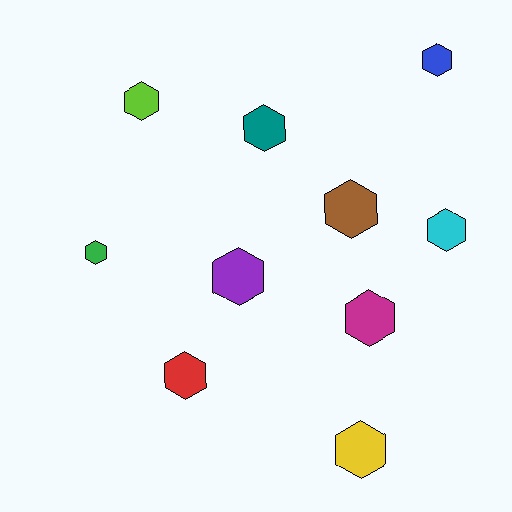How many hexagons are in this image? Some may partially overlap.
There are 10 hexagons.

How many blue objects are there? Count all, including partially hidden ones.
There is 1 blue object.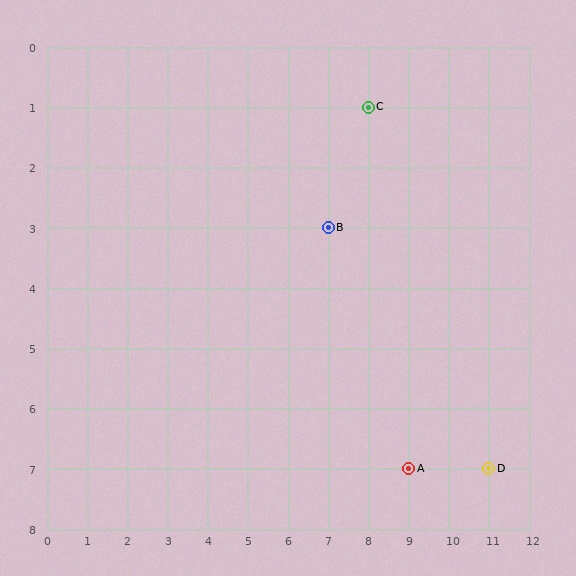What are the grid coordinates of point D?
Point D is at grid coordinates (11, 7).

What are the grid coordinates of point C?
Point C is at grid coordinates (8, 1).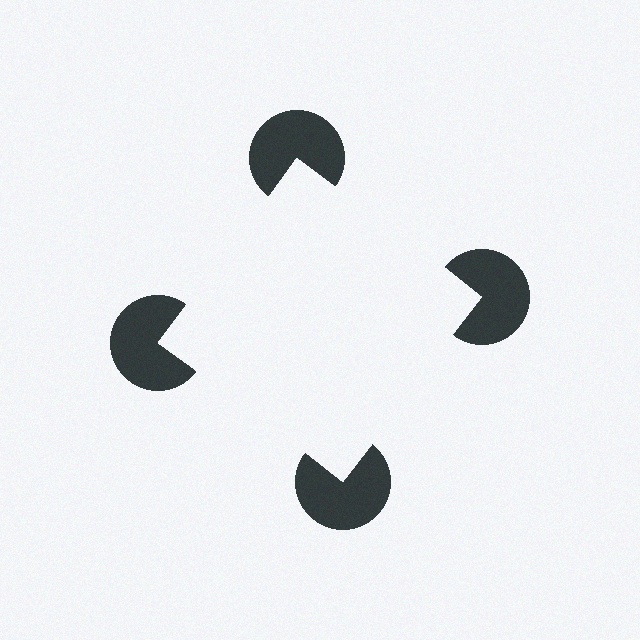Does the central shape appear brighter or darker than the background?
It typically appears slightly brighter than the background, even though no actual brightness change is drawn.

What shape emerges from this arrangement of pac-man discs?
An illusory square — its edges are inferred from the aligned wedge cuts in the pac-man discs, not physically drawn.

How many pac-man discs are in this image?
There are 4 — one at each vertex of the illusory square.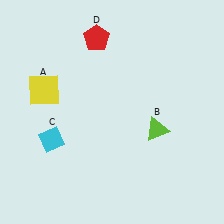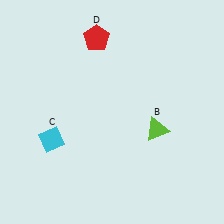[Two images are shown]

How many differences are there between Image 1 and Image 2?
There is 1 difference between the two images.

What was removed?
The yellow square (A) was removed in Image 2.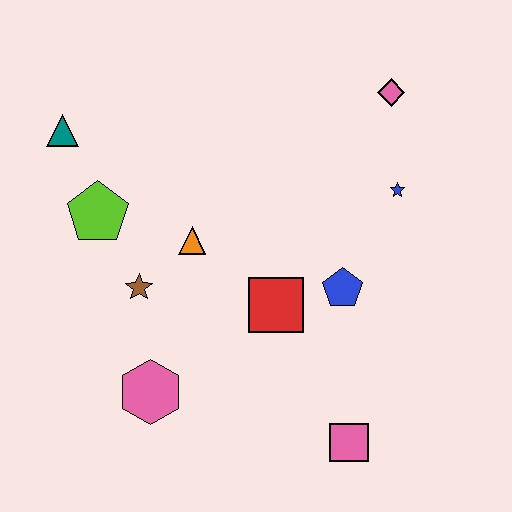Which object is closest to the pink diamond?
The blue star is closest to the pink diamond.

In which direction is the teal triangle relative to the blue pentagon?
The teal triangle is to the left of the blue pentagon.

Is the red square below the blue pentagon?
Yes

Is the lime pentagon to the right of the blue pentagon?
No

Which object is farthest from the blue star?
The teal triangle is farthest from the blue star.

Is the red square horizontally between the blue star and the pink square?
No